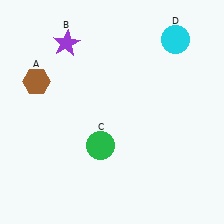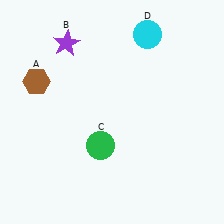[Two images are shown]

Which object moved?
The cyan circle (D) moved left.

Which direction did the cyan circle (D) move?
The cyan circle (D) moved left.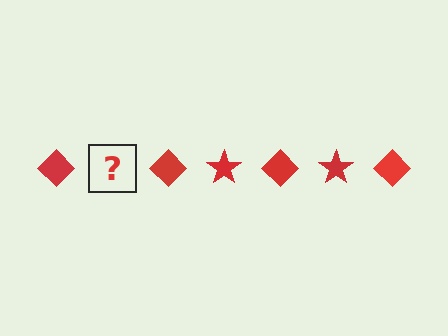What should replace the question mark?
The question mark should be replaced with a red star.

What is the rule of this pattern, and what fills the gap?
The rule is that the pattern cycles through diamond, star shapes in red. The gap should be filled with a red star.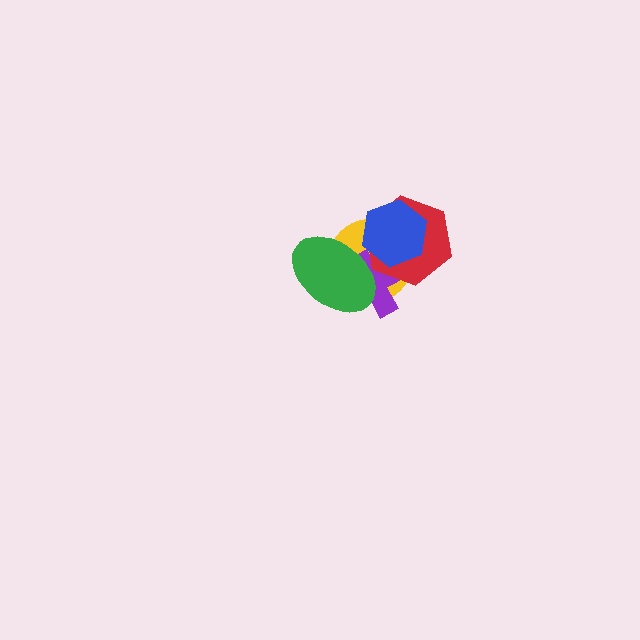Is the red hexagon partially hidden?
Yes, it is partially covered by another shape.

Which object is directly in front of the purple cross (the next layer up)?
The red hexagon is directly in front of the purple cross.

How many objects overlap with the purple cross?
4 objects overlap with the purple cross.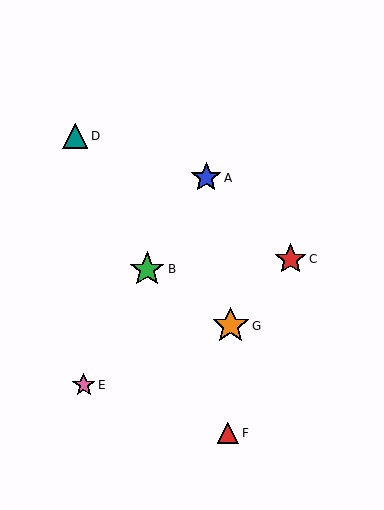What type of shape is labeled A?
Shape A is a blue star.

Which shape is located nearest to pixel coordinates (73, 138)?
The teal triangle (labeled D) at (75, 136) is nearest to that location.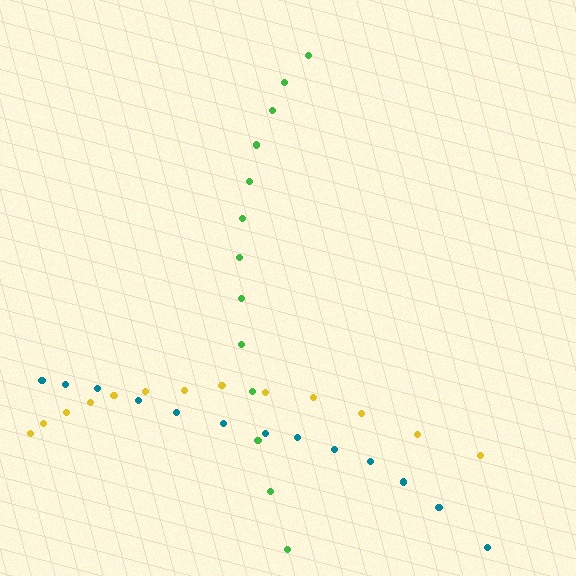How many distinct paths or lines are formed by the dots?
There are 3 distinct paths.